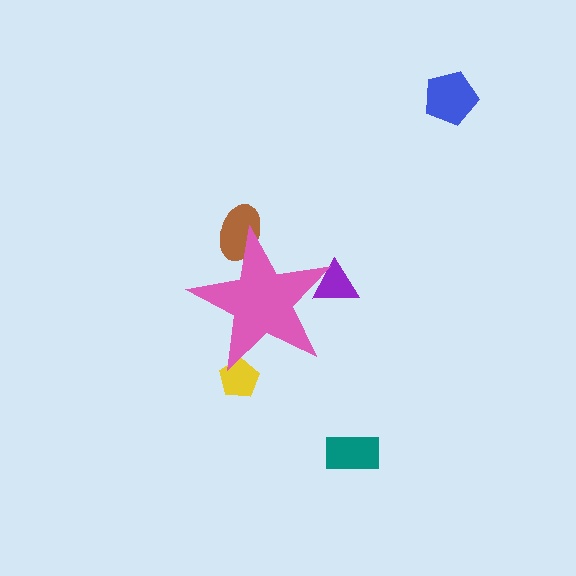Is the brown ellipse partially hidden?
Yes, the brown ellipse is partially hidden behind the pink star.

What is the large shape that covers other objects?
A pink star.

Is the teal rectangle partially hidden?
No, the teal rectangle is fully visible.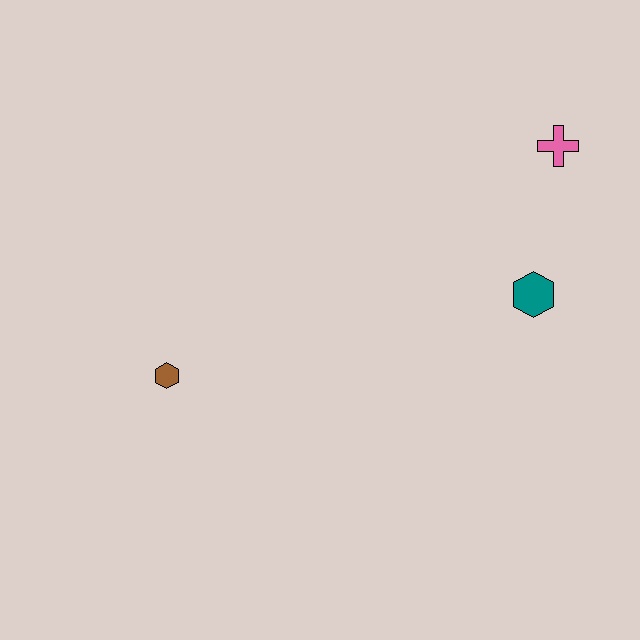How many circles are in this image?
There are no circles.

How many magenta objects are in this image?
There are no magenta objects.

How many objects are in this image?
There are 3 objects.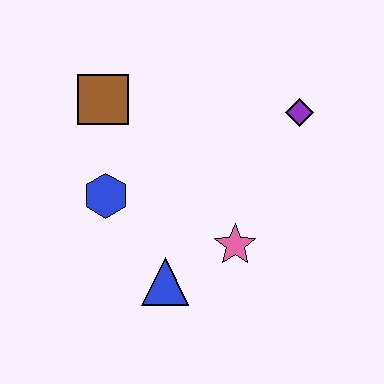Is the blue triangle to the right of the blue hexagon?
Yes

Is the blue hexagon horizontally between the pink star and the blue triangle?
No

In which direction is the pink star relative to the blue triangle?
The pink star is to the right of the blue triangle.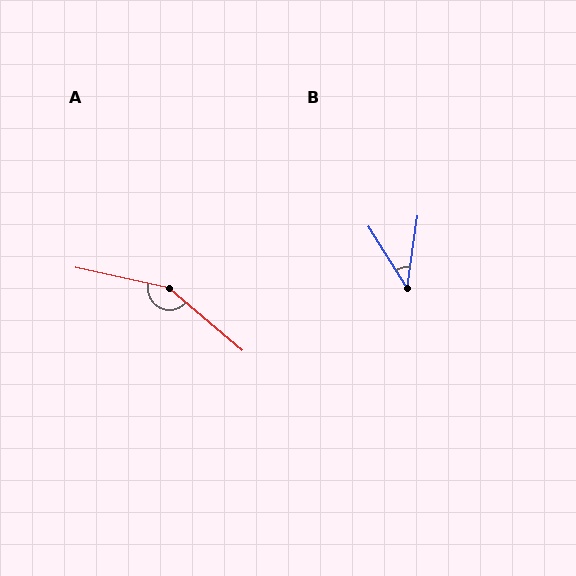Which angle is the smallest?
B, at approximately 41 degrees.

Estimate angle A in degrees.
Approximately 152 degrees.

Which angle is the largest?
A, at approximately 152 degrees.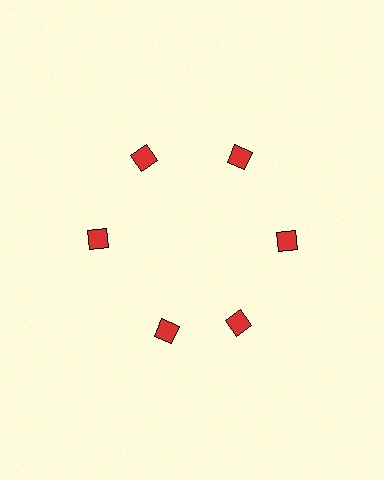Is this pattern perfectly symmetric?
No. The 6 red squares are arranged in a ring, but one element near the 7 o'clock position is rotated out of alignment along the ring, breaking the 6-fold rotational symmetry.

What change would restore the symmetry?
The symmetry would be restored by rotating it back into even spacing with its neighbors so that all 6 squares sit at equal angles and equal distance from the center.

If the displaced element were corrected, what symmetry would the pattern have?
It would have 6-fold rotational symmetry — the pattern would map onto itself every 60 degrees.